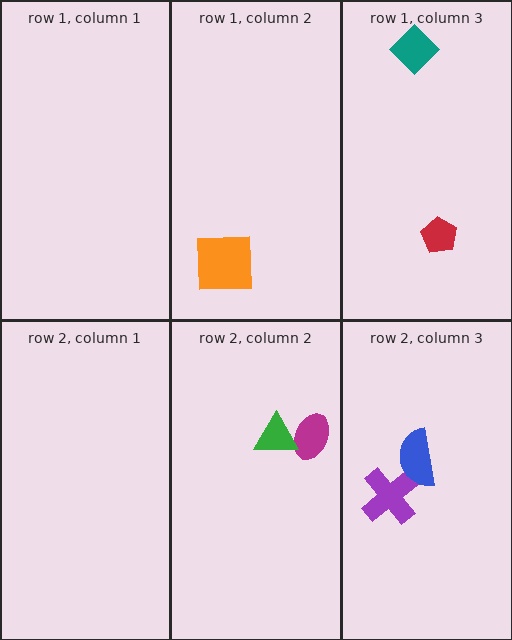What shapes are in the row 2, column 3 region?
The purple cross, the blue semicircle.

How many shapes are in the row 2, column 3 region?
2.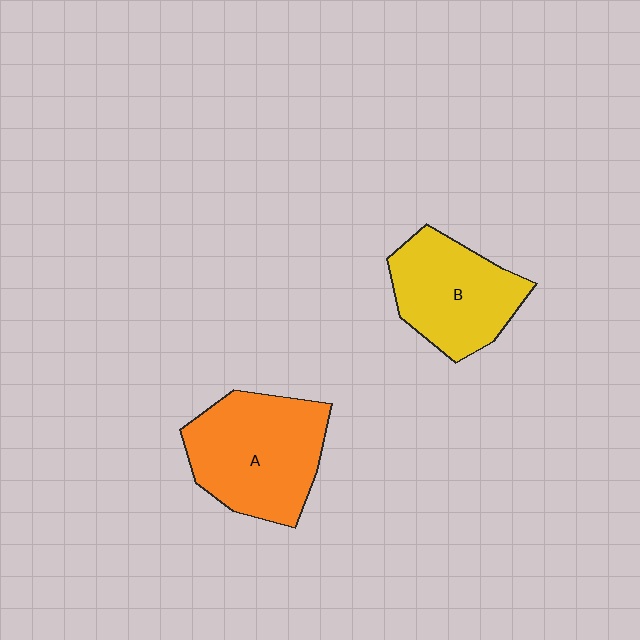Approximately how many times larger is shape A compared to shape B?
Approximately 1.2 times.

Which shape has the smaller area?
Shape B (yellow).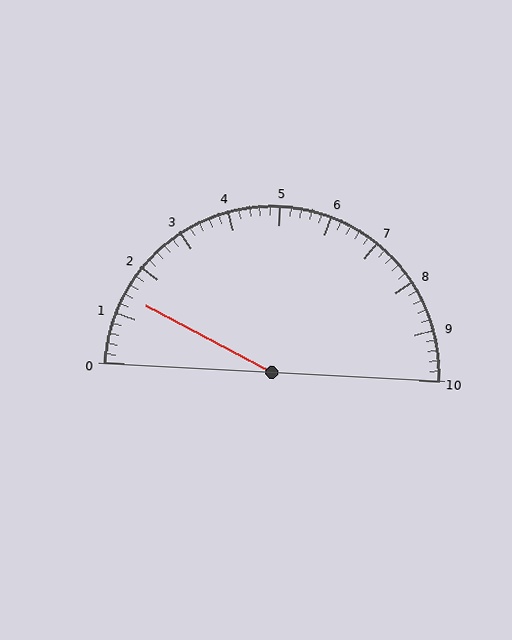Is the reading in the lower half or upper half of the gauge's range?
The reading is in the lower half of the range (0 to 10).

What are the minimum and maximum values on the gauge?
The gauge ranges from 0 to 10.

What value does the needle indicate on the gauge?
The needle indicates approximately 1.4.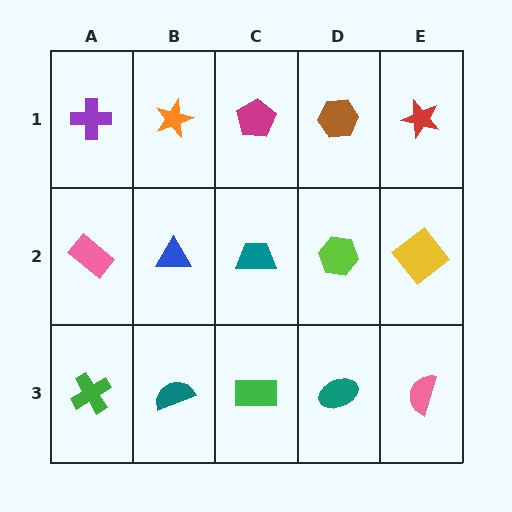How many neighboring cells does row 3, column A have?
2.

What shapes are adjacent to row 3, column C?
A teal trapezoid (row 2, column C), a teal semicircle (row 3, column B), a teal ellipse (row 3, column D).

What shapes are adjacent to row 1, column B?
A blue triangle (row 2, column B), a purple cross (row 1, column A), a magenta pentagon (row 1, column C).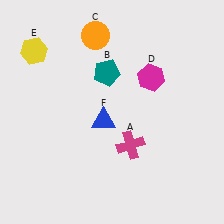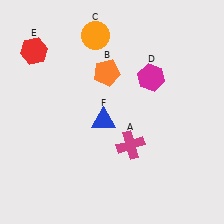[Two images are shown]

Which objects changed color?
B changed from teal to orange. E changed from yellow to red.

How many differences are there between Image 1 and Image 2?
There are 2 differences between the two images.